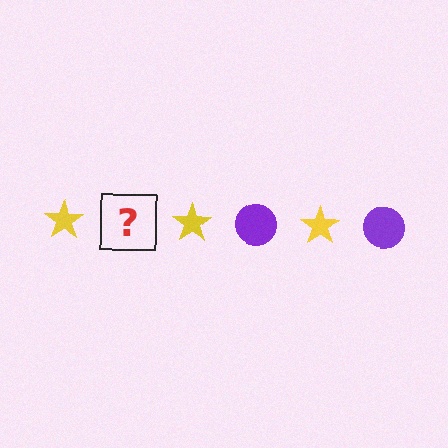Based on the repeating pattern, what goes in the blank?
The blank should be a purple circle.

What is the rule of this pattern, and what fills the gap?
The rule is that the pattern alternates between yellow star and purple circle. The gap should be filled with a purple circle.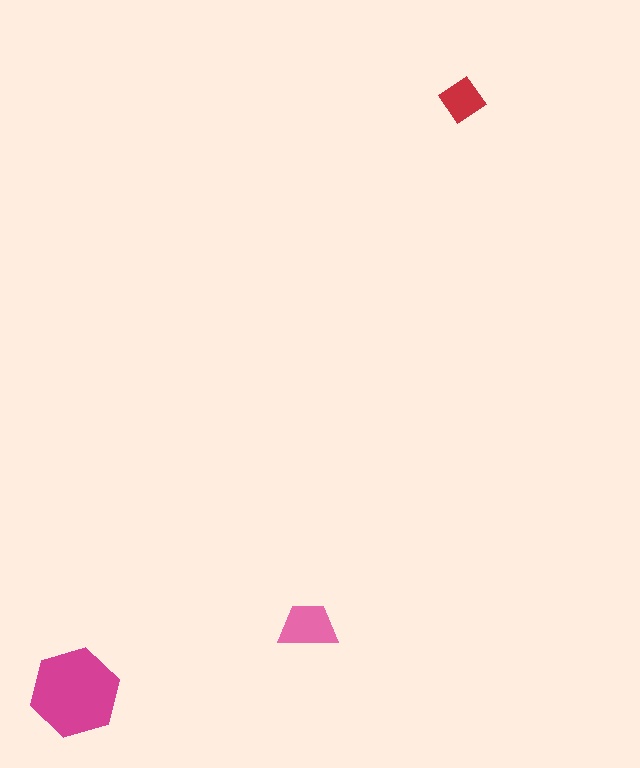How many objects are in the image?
There are 3 objects in the image.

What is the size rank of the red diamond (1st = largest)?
3rd.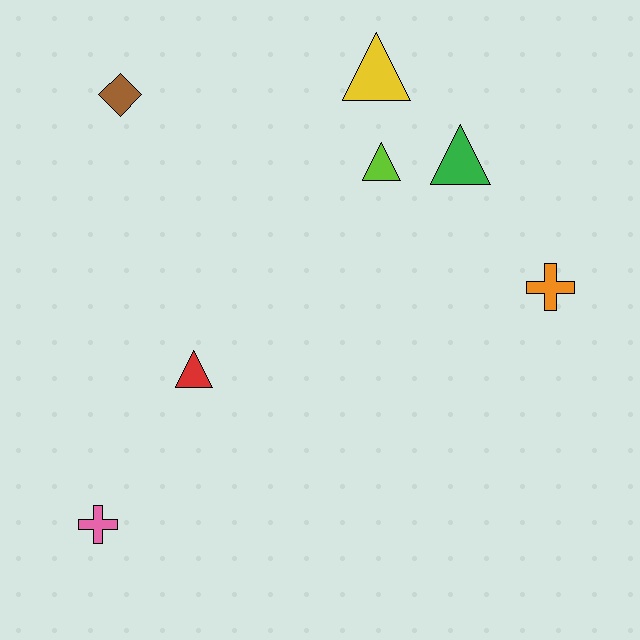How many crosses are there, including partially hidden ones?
There are 2 crosses.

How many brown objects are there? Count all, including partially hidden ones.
There is 1 brown object.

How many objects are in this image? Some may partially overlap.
There are 7 objects.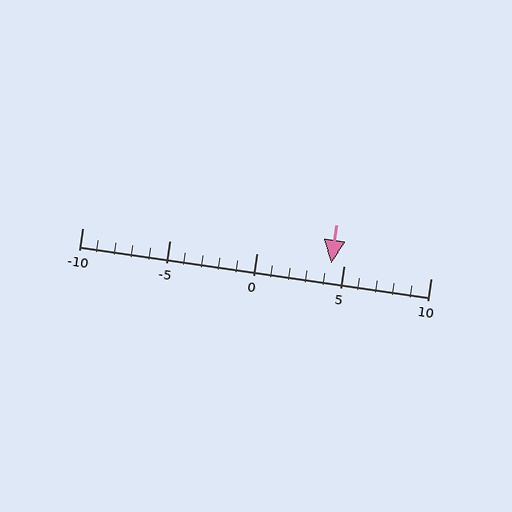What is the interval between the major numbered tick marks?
The major tick marks are spaced 5 units apart.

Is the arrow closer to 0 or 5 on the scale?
The arrow is closer to 5.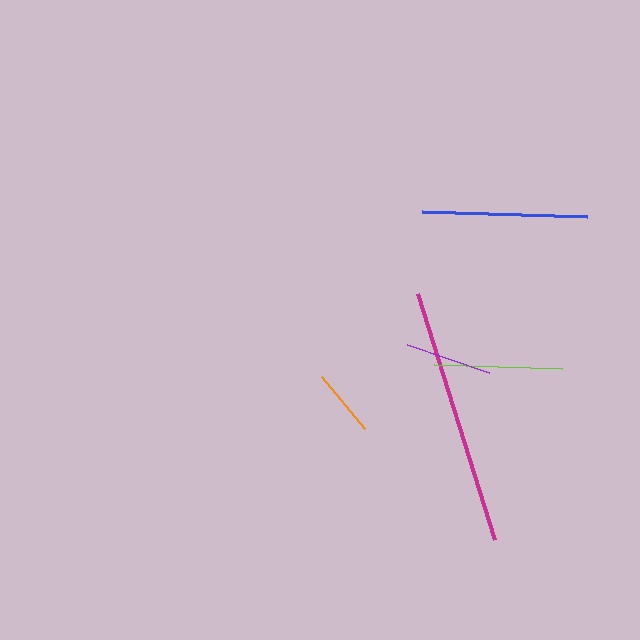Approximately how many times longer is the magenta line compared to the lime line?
The magenta line is approximately 2.0 times the length of the lime line.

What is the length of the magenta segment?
The magenta segment is approximately 258 pixels long.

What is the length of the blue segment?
The blue segment is approximately 165 pixels long.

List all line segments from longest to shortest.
From longest to shortest: magenta, blue, lime, purple, orange.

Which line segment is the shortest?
The orange line is the shortest at approximately 68 pixels.